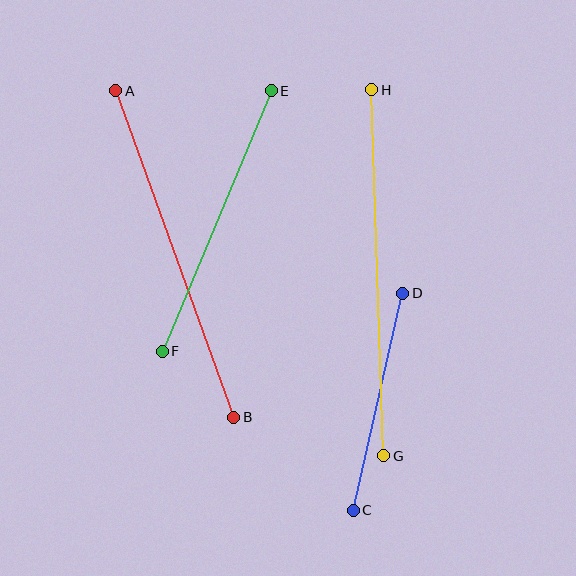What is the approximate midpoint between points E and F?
The midpoint is at approximately (217, 221) pixels.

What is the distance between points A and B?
The distance is approximately 347 pixels.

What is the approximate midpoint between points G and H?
The midpoint is at approximately (378, 273) pixels.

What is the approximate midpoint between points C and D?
The midpoint is at approximately (378, 402) pixels.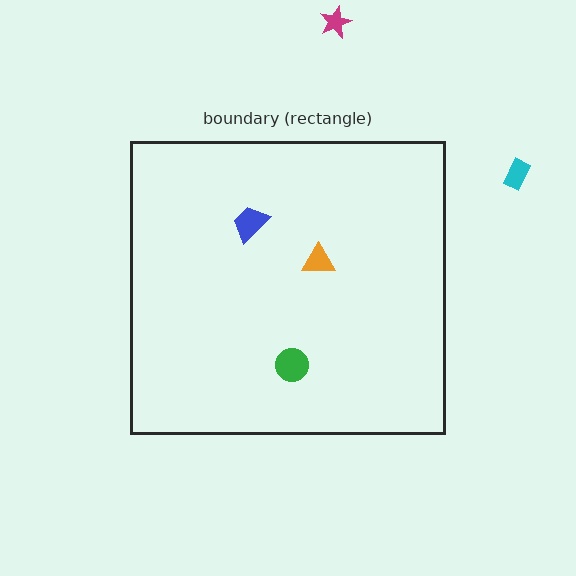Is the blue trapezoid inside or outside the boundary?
Inside.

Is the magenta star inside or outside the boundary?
Outside.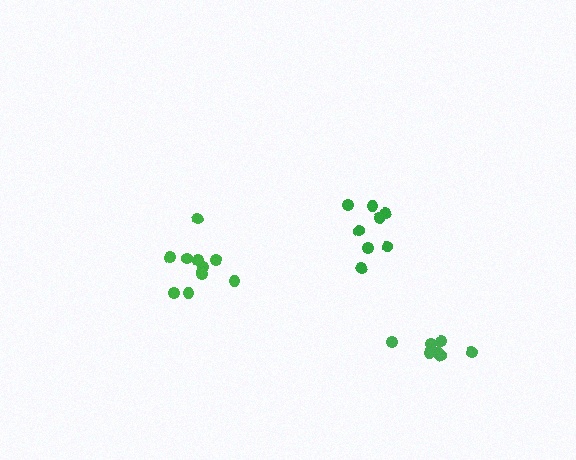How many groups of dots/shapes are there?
There are 3 groups.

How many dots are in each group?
Group 1: 7 dots, Group 2: 8 dots, Group 3: 10 dots (25 total).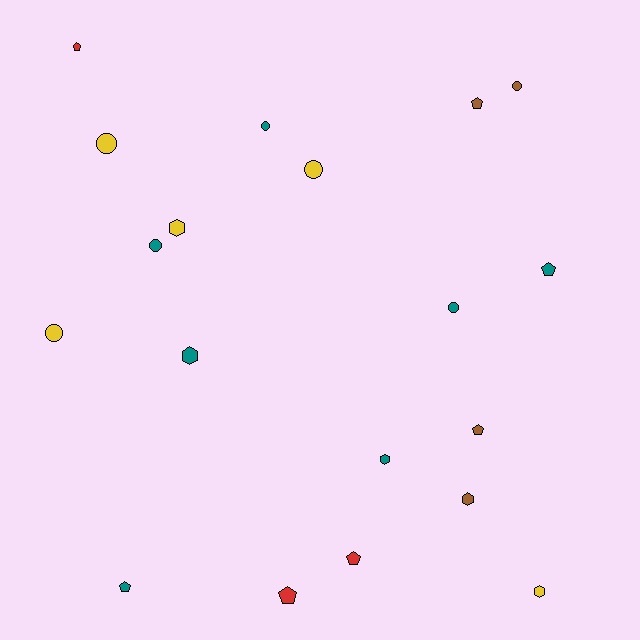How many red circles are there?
There are no red circles.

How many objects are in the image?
There are 19 objects.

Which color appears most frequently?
Teal, with 7 objects.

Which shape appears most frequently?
Circle, with 7 objects.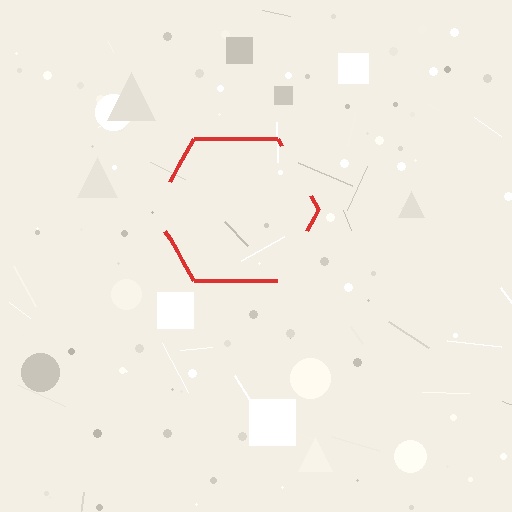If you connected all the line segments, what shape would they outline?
They would outline a hexagon.